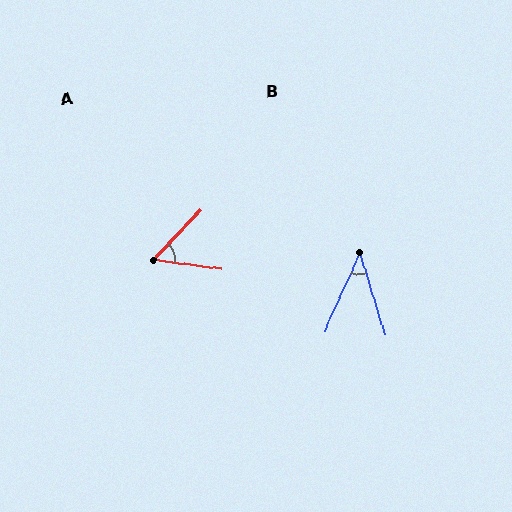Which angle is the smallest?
B, at approximately 41 degrees.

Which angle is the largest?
A, at approximately 54 degrees.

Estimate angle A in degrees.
Approximately 54 degrees.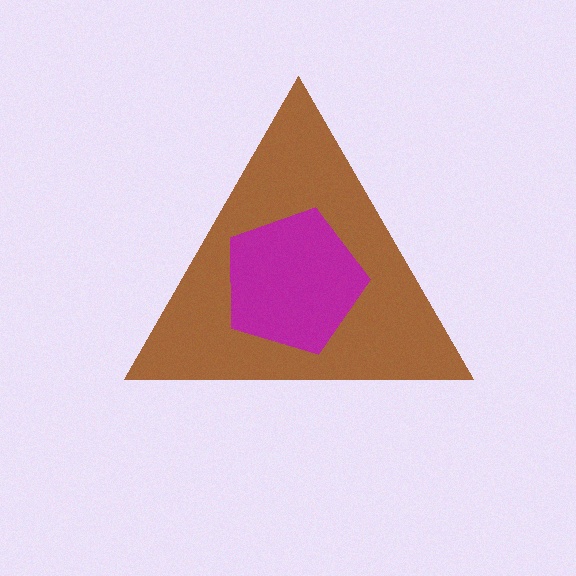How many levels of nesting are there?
2.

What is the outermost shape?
The brown triangle.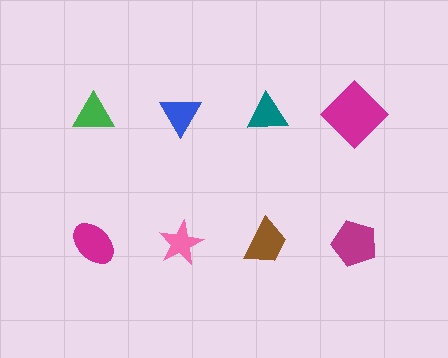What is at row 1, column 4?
A magenta diamond.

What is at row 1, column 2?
A blue triangle.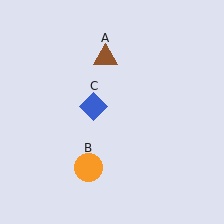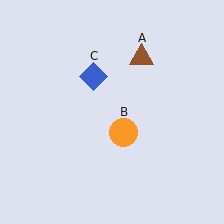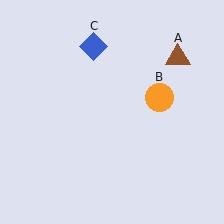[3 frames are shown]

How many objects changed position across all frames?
3 objects changed position: brown triangle (object A), orange circle (object B), blue diamond (object C).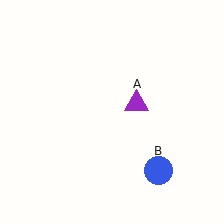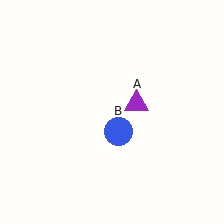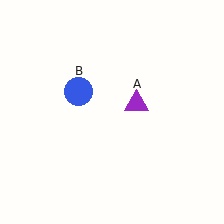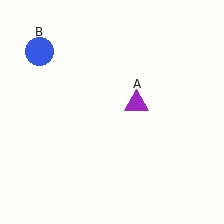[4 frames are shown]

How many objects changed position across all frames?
1 object changed position: blue circle (object B).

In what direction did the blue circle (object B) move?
The blue circle (object B) moved up and to the left.